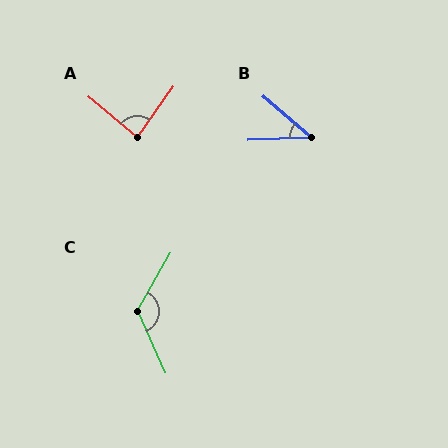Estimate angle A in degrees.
Approximately 86 degrees.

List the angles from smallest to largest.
B (43°), A (86°), C (126°).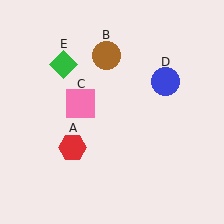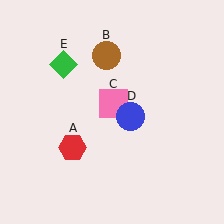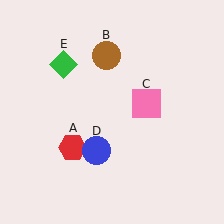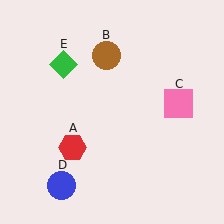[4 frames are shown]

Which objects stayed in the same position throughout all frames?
Red hexagon (object A) and brown circle (object B) and green diamond (object E) remained stationary.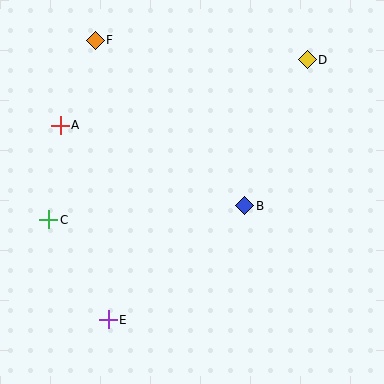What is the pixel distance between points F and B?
The distance between F and B is 223 pixels.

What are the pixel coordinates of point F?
Point F is at (95, 40).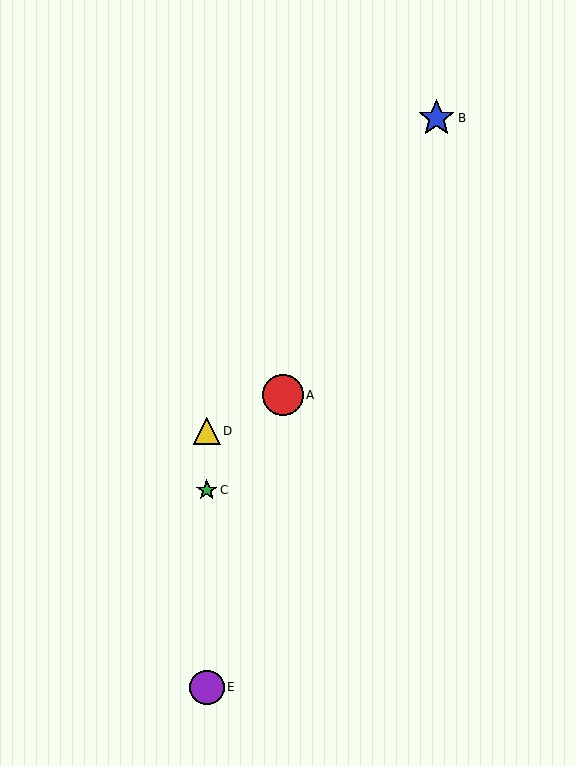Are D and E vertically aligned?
Yes, both are at x≈207.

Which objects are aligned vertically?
Objects C, D, E are aligned vertically.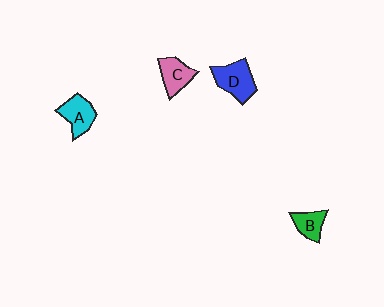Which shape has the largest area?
Shape D (blue).